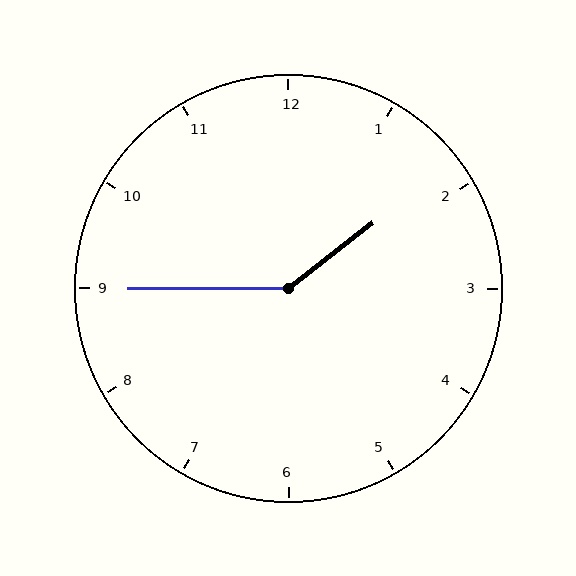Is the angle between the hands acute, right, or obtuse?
It is obtuse.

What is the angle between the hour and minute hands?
Approximately 142 degrees.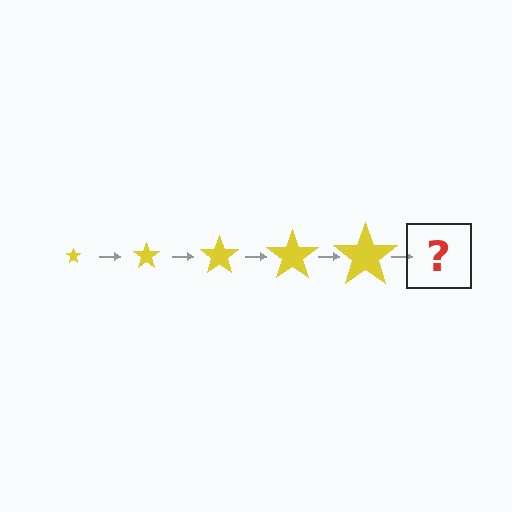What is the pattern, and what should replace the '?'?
The pattern is that the star gets progressively larger each step. The '?' should be a yellow star, larger than the previous one.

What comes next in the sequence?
The next element should be a yellow star, larger than the previous one.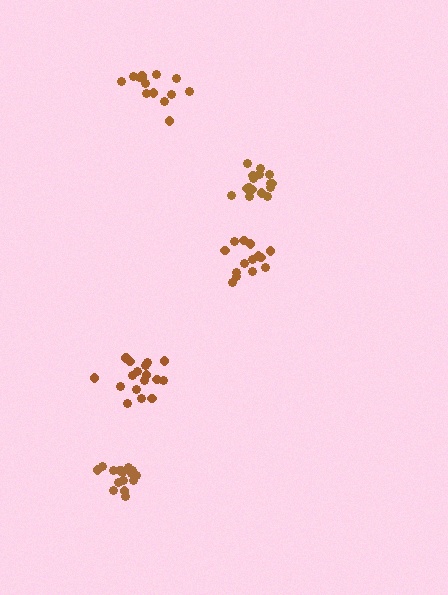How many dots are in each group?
Group 1: 16 dots, Group 2: 14 dots, Group 3: 17 dots, Group 4: 16 dots, Group 5: 14 dots (77 total).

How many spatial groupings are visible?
There are 5 spatial groupings.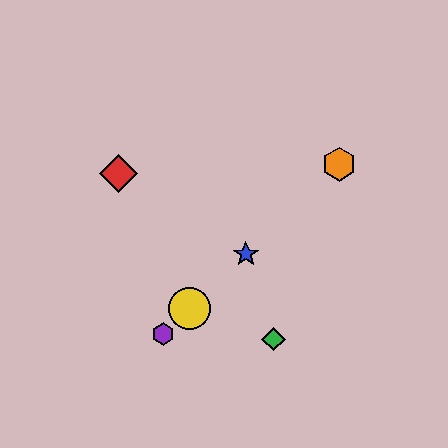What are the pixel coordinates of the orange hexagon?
The orange hexagon is at (339, 164).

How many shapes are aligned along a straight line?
4 shapes (the blue star, the yellow circle, the purple hexagon, the orange hexagon) are aligned along a straight line.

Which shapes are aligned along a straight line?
The blue star, the yellow circle, the purple hexagon, the orange hexagon are aligned along a straight line.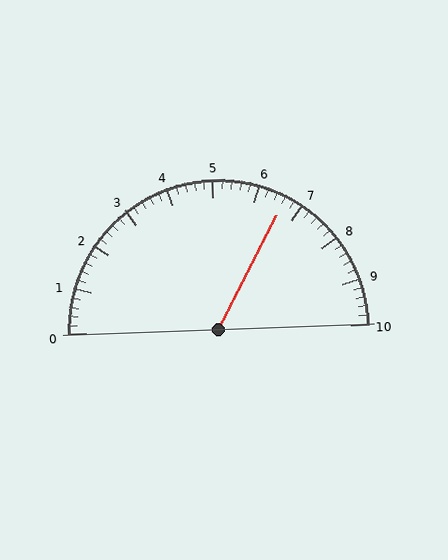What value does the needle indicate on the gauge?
The needle indicates approximately 6.6.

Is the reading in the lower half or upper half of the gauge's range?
The reading is in the upper half of the range (0 to 10).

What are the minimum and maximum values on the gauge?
The gauge ranges from 0 to 10.